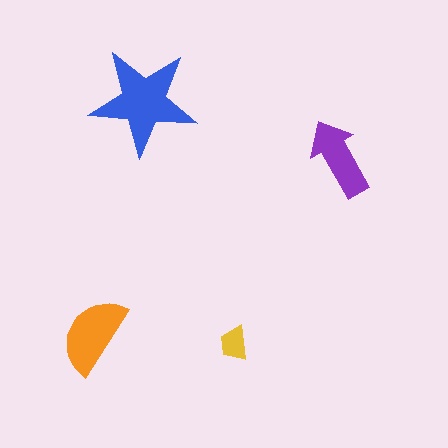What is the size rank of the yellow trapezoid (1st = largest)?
4th.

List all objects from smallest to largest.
The yellow trapezoid, the purple arrow, the orange semicircle, the blue star.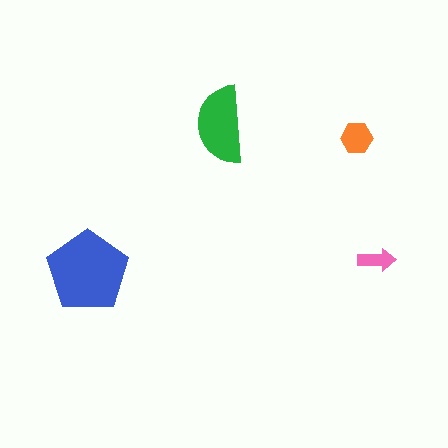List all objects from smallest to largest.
The pink arrow, the orange hexagon, the green semicircle, the blue pentagon.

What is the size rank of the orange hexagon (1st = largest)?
3rd.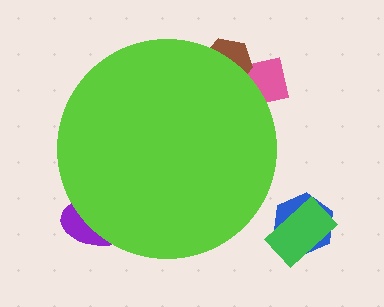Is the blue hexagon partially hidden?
No, the blue hexagon is fully visible.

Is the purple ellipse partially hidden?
Yes, the purple ellipse is partially hidden behind the lime circle.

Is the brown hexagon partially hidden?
Yes, the brown hexagon is partially hidden behind the lime circle.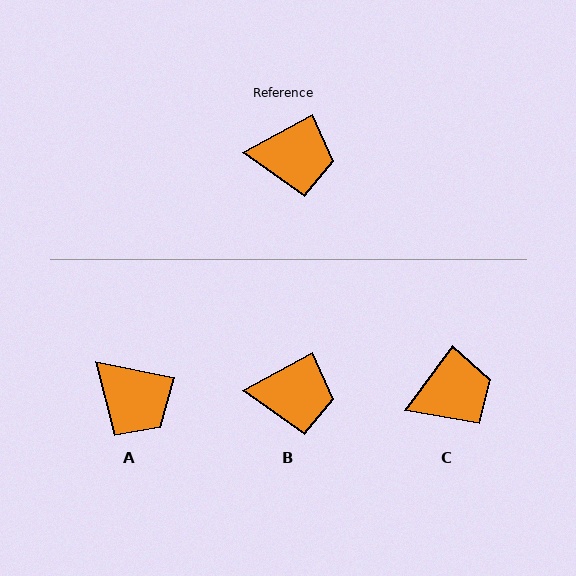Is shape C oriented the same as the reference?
No, it is off by about 25 degrees.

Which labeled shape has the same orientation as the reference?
B.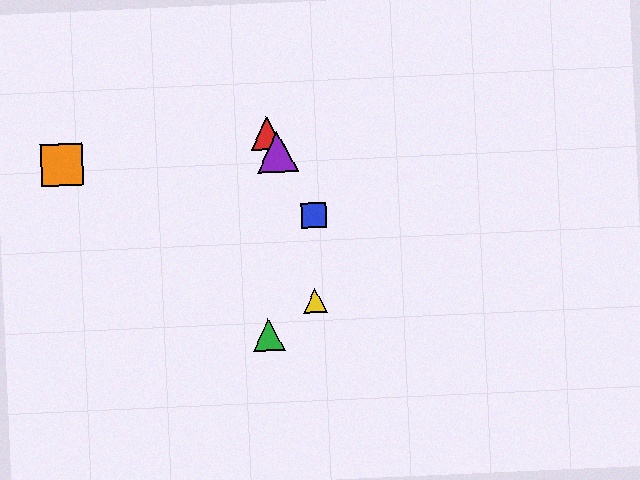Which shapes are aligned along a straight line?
The red triangle, the blue square, the purple triangle are aligned along a straight line.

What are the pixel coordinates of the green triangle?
The green triangle is at (269, 335).